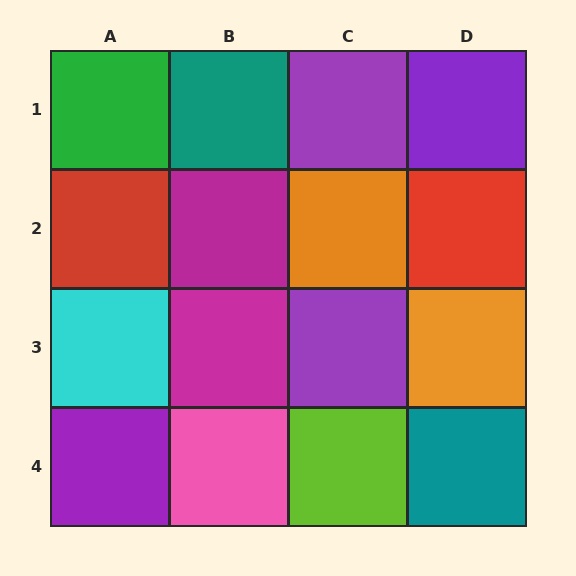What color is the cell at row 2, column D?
Red.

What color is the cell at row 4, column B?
Pink.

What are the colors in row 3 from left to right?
Cyan, magenta, purple, orange.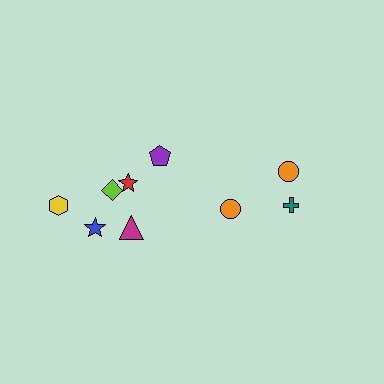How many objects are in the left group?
There are 6 objects.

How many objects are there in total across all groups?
There are 9 objects.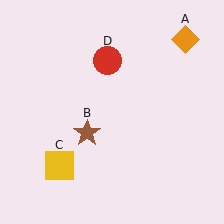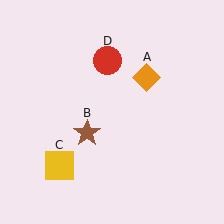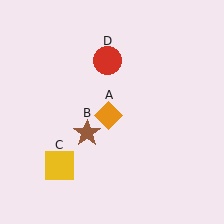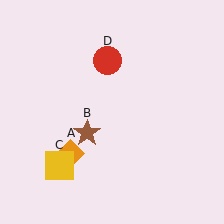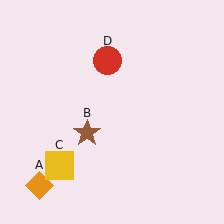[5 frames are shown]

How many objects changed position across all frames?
1 object changed position: orange diamond (object A).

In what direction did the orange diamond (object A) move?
The orange diamond (object A) moved down and to the left.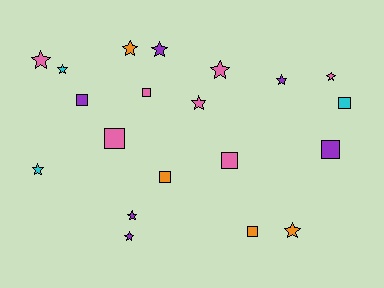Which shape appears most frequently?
Star, with 12 objects.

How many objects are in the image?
There are 20 objects.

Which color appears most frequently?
Pink, with 7 objects.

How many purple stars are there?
There are 4 purple stars.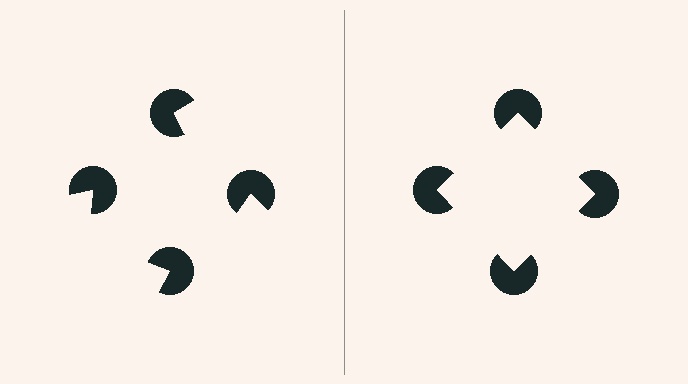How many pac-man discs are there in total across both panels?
8 — 4 on each side.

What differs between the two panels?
The pac-man discs are positioned identically on both sides; only the wedge orientations differ. On the right they align to a square; on the left they are misaligned.